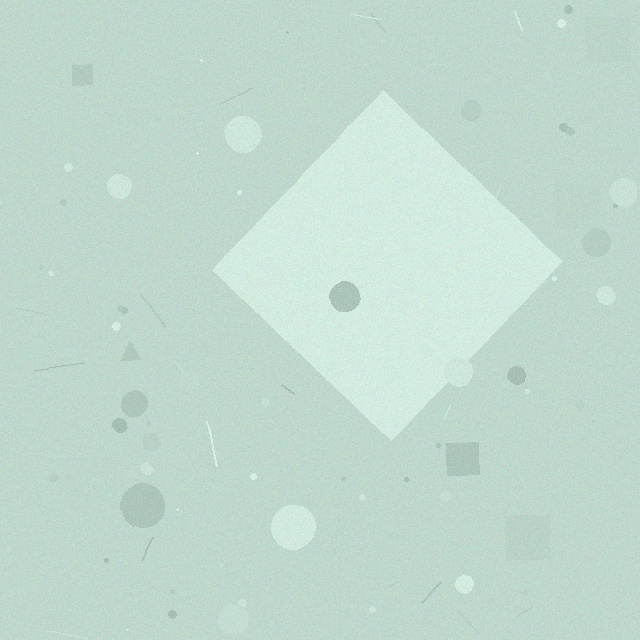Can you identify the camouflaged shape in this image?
The camouflaged shape is a diamond.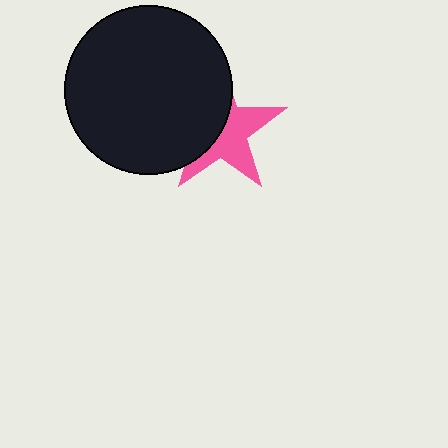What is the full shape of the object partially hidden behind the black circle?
The partially hidden object is a pink star.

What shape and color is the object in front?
The object in front is a black circle.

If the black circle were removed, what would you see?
You would see the complete pink star.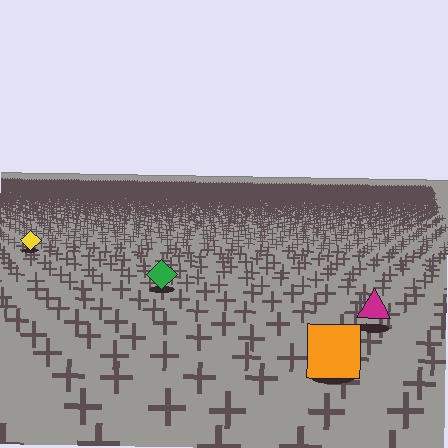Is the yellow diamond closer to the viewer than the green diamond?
No. The green diamond is closer — you can tell from the texture gradient: the ground texture is coarser near it.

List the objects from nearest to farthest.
From nearest to farthest: the orange square, the magenta triangle, the green diamond, the yellow diamond.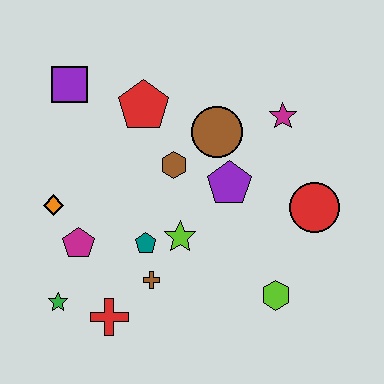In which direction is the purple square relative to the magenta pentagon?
The purple square is above the magenta pentagon.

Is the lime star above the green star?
Yes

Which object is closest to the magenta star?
The brown circle is closest to the magenta star.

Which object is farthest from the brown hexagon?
The green star is farthest from the brown hexagon.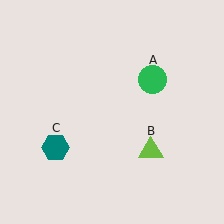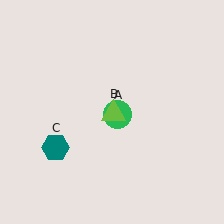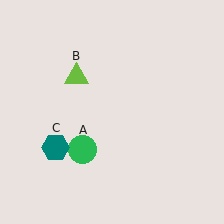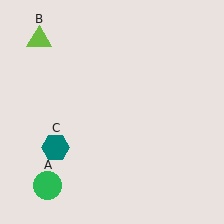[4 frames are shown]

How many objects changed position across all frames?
2 objects changed position: green circle (object A), lime triangle (object B).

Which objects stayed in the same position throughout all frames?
Teal hexagon (object C) remained stationary.